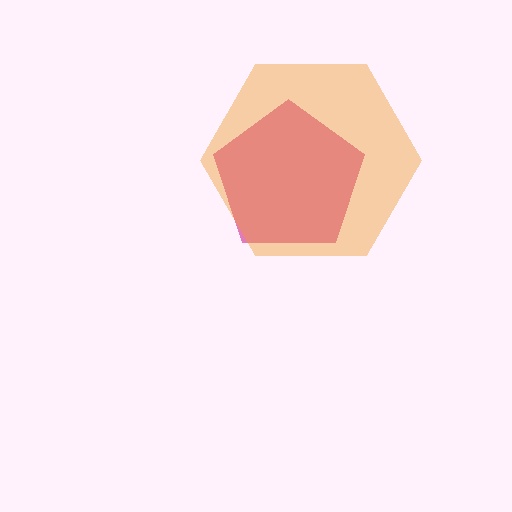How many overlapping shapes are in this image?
There are 2 overlapping shapes in the image.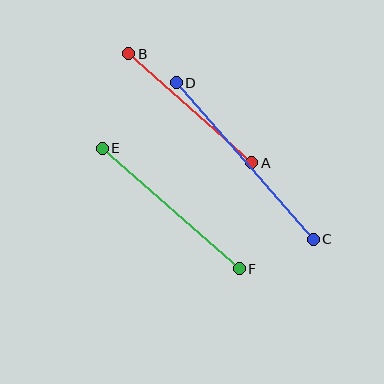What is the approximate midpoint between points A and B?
The midpoint is at approximately (190, 108) pixels.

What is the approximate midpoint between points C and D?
The midpoint is at approximately (245, 161) pixels.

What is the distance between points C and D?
The distance is approximately 208 pixels.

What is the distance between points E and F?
The distance is approximately 183 pixels.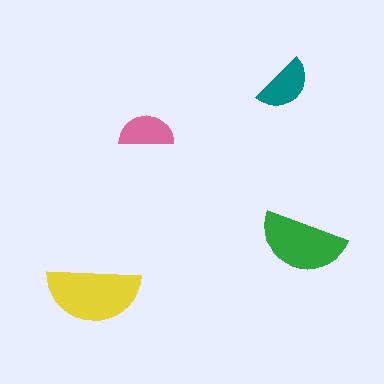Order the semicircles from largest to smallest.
the yellow one, the green one, the teal one, the pink one.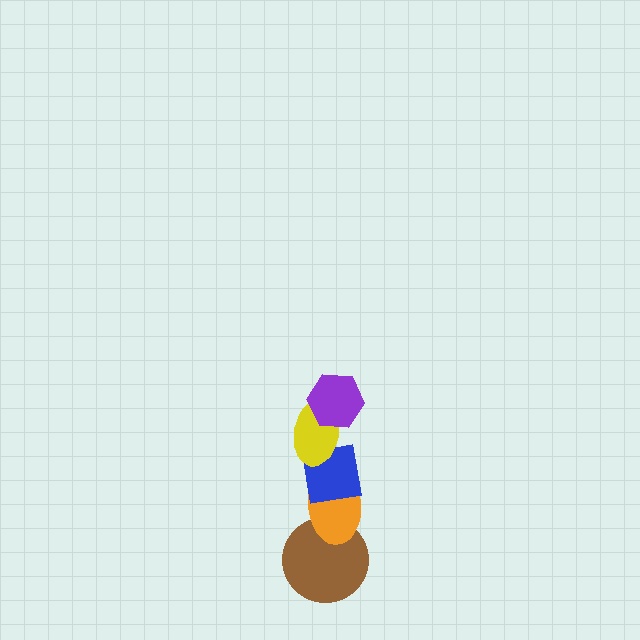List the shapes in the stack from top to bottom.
From top to bottom: the purple hexagon, the yellow ellipse, the blue square, the orange ellipse, the brown circle.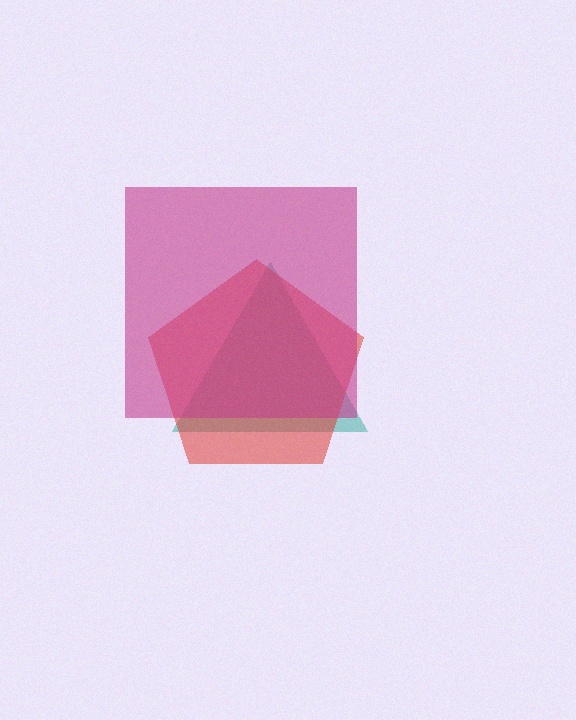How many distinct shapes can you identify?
There are 3 distinct shapes: a teal triangle, a red pentagon, a magenta square.